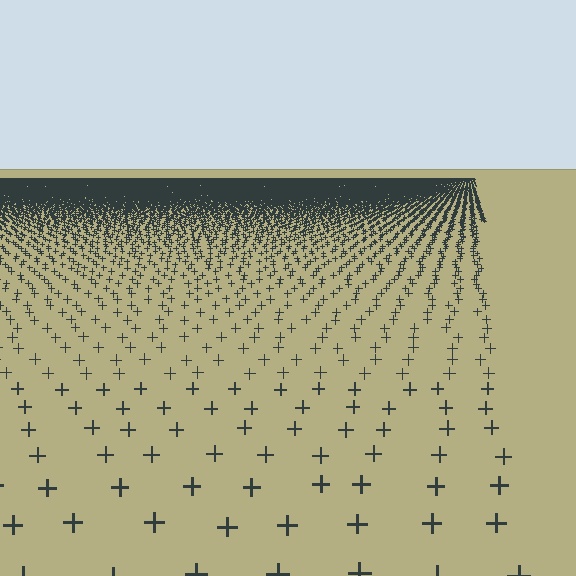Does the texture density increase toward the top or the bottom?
Density increases toward the top.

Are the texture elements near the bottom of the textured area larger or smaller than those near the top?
Larger. Near the bottom, elements are closer to the viewer and appear at a bigger on-screen size.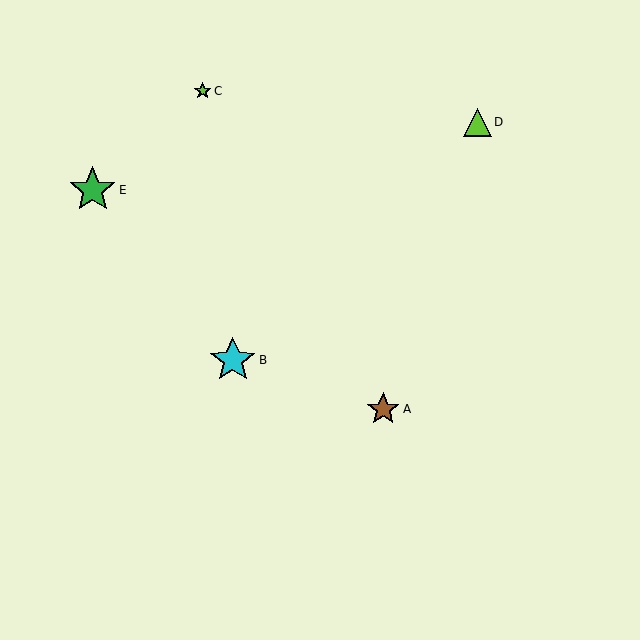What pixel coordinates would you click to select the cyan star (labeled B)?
Click at (233, 360) to select the cyan star B.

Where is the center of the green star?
The center of the green star is at (93, 190).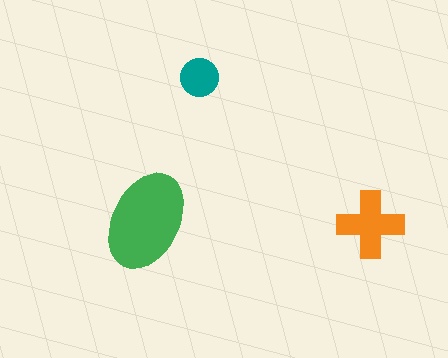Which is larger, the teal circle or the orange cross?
The orange cross.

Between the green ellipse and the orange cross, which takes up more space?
The green ellipse.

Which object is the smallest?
The teal circle.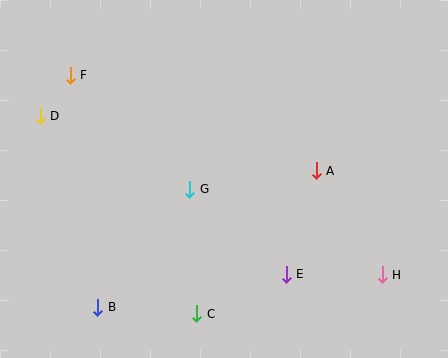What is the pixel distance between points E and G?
The distance between E and G is 128 pixels.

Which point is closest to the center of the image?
Point G at (190, 189) is closest to the center.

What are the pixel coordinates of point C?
Point C is at (197, 314).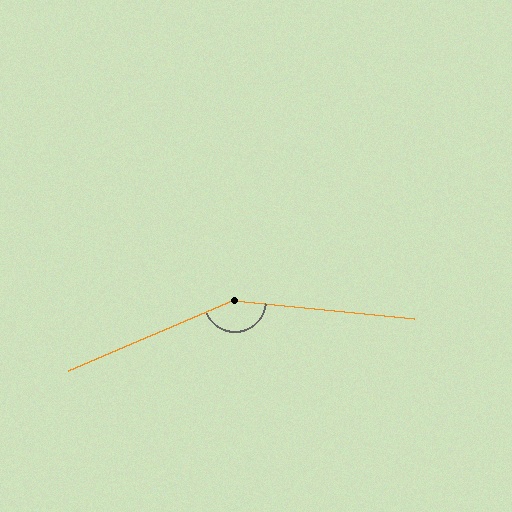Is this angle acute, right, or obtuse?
It is obtuse.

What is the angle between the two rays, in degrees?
Approximately 151 degrees.